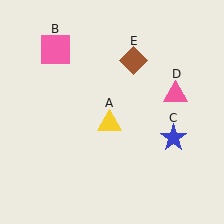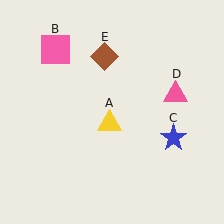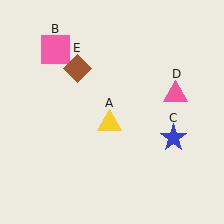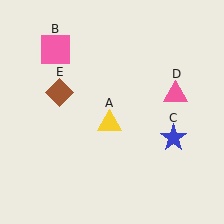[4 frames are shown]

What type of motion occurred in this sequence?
The brown diamond (object E) rotated counterclockwise around the center of the scene.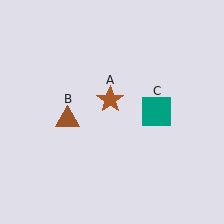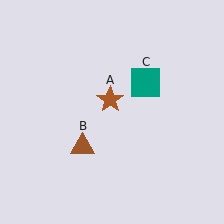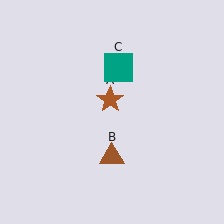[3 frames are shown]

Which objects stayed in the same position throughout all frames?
Brown star (object A) remained stationary.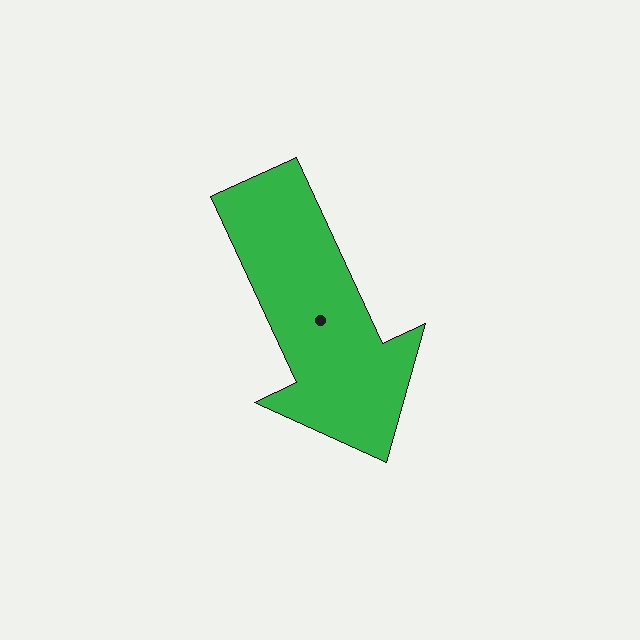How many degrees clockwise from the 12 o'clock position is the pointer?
Approximately 155 degrees.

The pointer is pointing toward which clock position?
Roughly 5 o'clock.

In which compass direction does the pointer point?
Southeast.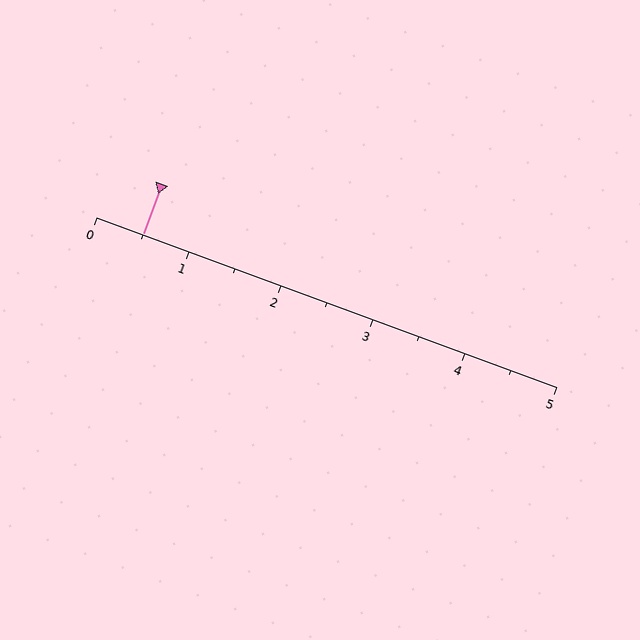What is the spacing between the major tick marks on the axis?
The major ticks are spaced 1 apart.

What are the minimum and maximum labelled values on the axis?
The axis runs from 0 to 5.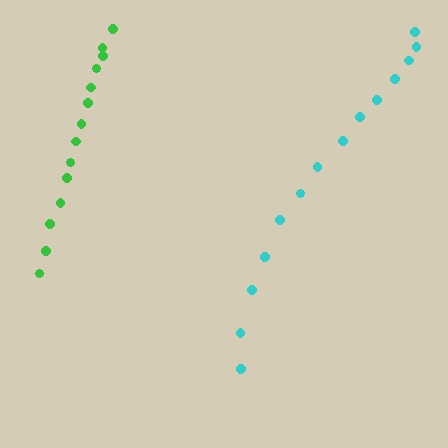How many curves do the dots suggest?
There are 2 distinct paths.